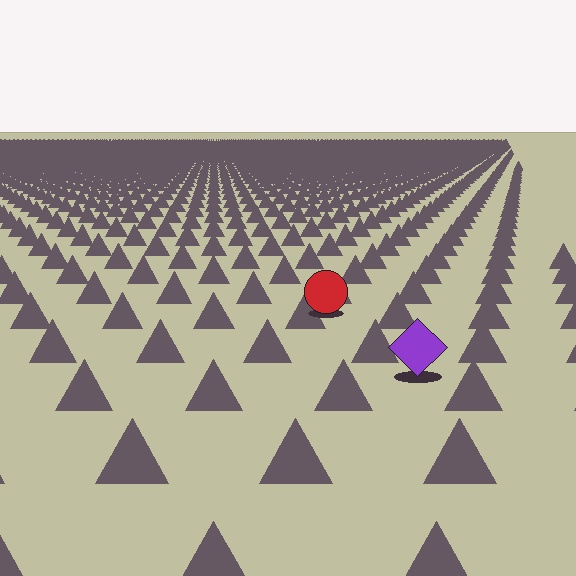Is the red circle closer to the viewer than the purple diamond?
No. The purple diamond is closer — you can tell from the texture gradient: the ground texture is coarser near it.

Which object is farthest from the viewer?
The red circle is farthest from the viewer. It appears smaller and the ground texture around it is denser.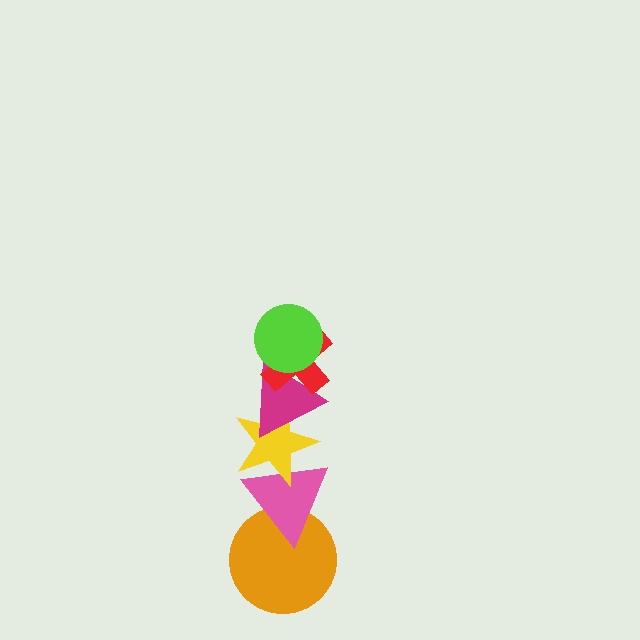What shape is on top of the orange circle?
The pink triangle is on top of the orange circle.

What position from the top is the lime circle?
The lime circle is 1st from the top.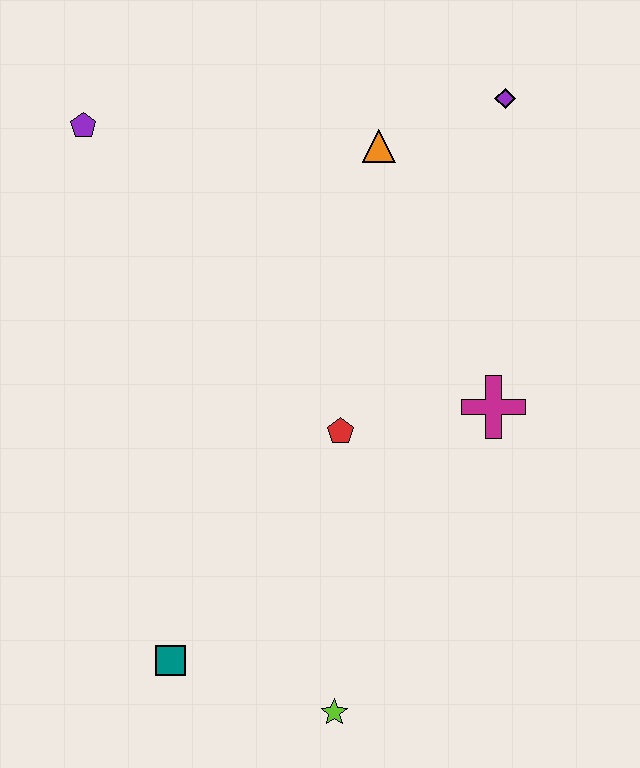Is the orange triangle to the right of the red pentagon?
Yes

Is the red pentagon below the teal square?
No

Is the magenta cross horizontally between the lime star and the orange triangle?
No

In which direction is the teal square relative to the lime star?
The teal square is to the left of the lime star.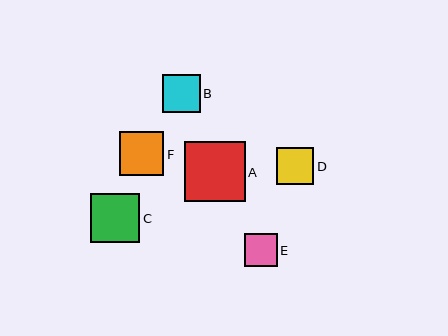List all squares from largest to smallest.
From largest to smallest: A, C, F, B, D, E.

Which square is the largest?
Square A is the largest with a size of approximately 61 pixels.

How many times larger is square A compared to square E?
Square A is approximately 1.8 times the size of square E.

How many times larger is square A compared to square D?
Square A is approximately 1.6 times the size of square D.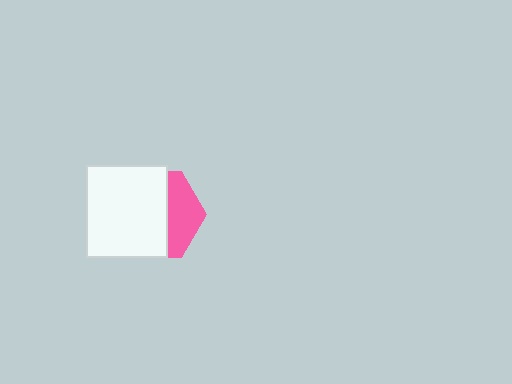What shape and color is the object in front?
The object in front is a white rectangle.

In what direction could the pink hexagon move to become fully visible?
The pink hexagon could move right. That would shift it out from behind the white rectangle entirely.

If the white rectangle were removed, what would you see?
You would see the complete pink hexagon.